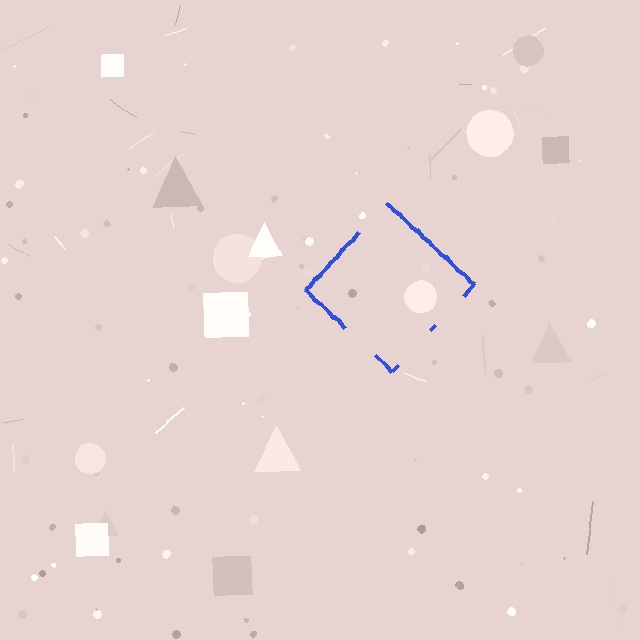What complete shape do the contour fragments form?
The contour fragments form a diamond.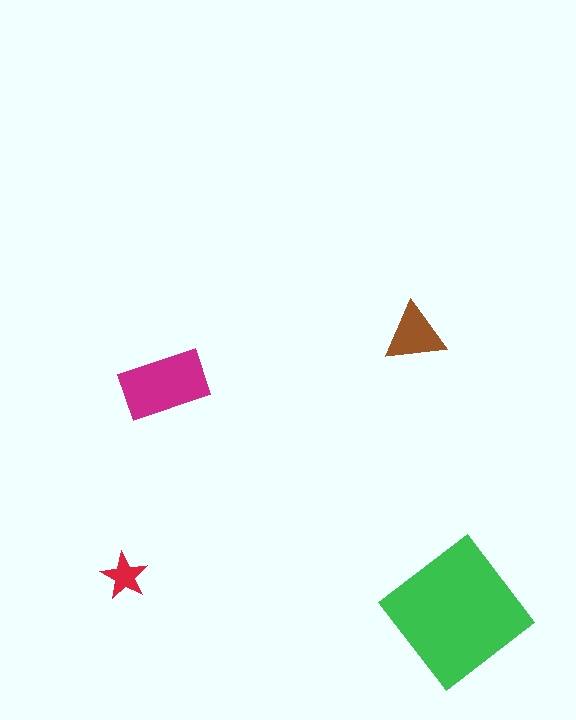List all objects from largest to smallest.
The green diamond, the magenta rectangle, the brown triangle, the red star.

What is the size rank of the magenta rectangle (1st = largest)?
2nd.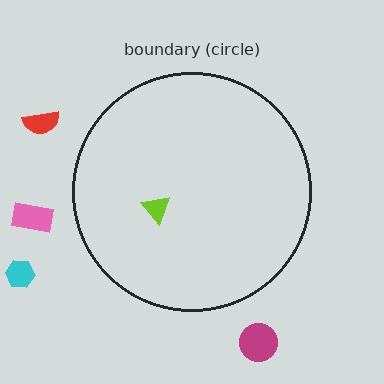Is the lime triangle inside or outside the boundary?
Inside.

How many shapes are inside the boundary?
1 inside, 4 outside.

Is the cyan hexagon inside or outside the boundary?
Outside.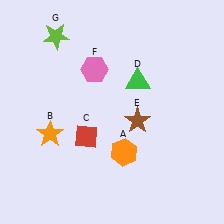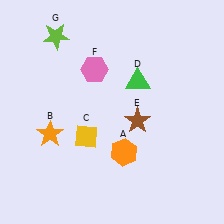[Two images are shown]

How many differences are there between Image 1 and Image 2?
There is 1 difference between the two images.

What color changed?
The diamond (C) changed from red in Image 1 to yellow in Image 2.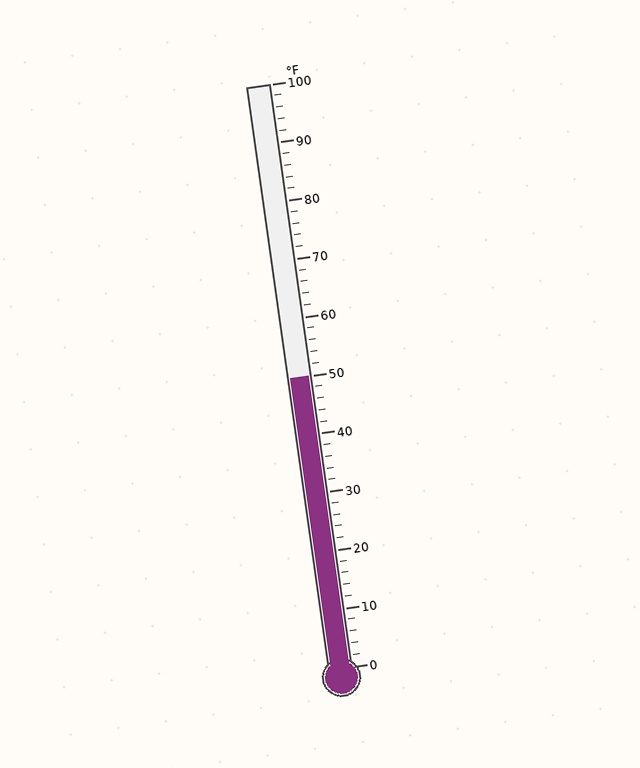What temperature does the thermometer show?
The thermometer shows approximately 50°F.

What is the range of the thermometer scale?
The thermometer scale ranges from 0°F to 100°F.